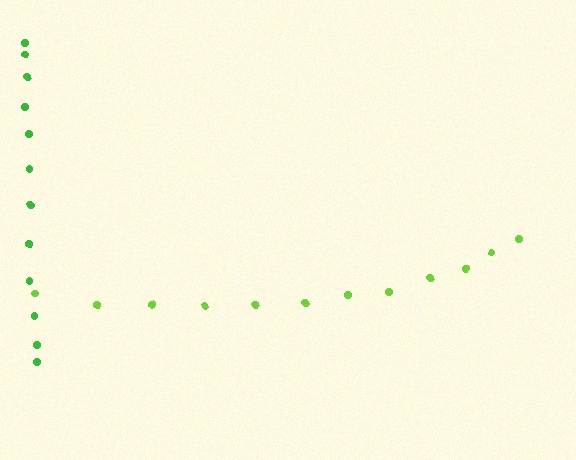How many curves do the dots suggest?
There are 2 distinct paths.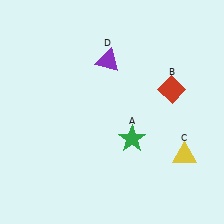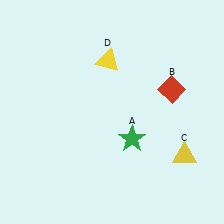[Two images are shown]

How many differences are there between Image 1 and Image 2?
There is 1 difference between the two images.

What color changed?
The triangle (D) changed from purple in Image 1 to yellow in Image 2.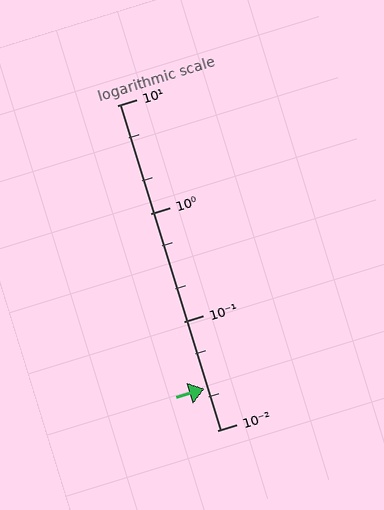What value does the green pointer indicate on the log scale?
The pointer indicates approximately 0.024.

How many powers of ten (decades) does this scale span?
The scale spans 3 decades, from 0.01 to 10.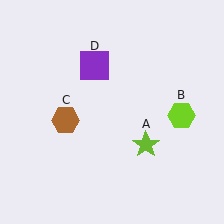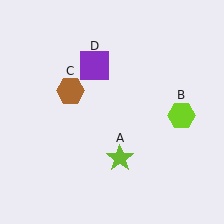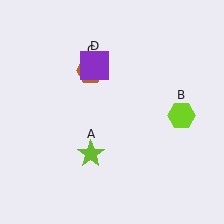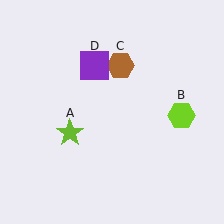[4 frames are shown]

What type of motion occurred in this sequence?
The lime star (object A), brown hexagon (object C) rotated clockwise around the center of the scene.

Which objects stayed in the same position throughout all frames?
Lime hexagon (object B) and purple square (object D) remained stationary.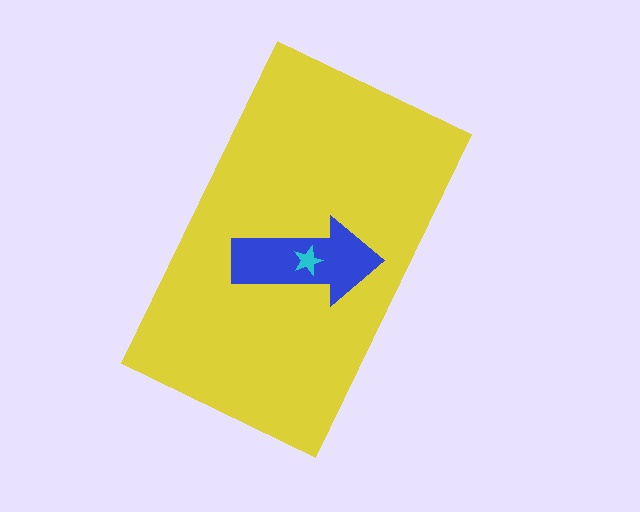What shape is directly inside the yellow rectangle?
The blue arrow.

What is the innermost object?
The cyan star.